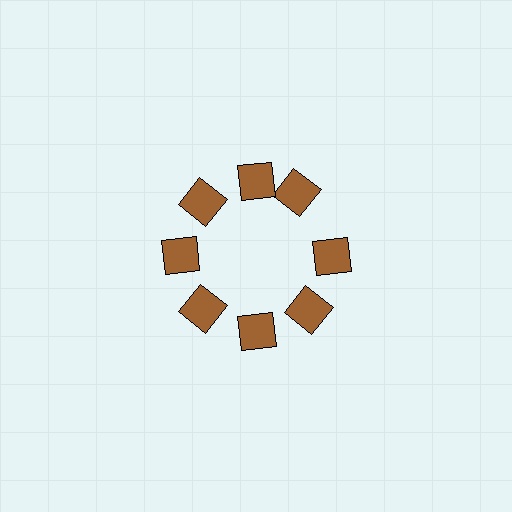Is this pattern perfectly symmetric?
No. The 8 brown squares are arranged in a ring, but one element near the 2 o'clock position is rotated out of alignment along the ring, breaking the 8-fold rotational symmetry.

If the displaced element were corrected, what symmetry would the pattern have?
It would have 8-fold rotational symmetry — the pattern would map onto itself every 45 degrees.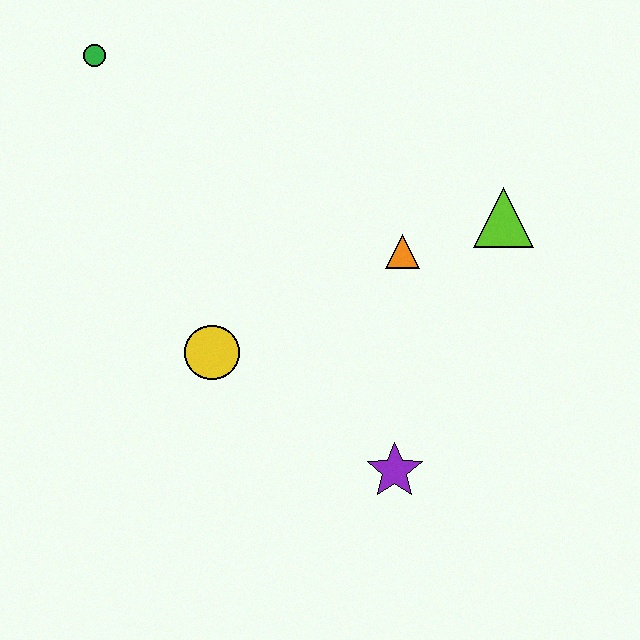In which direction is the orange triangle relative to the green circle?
The orange triangle is to the right of the green circle.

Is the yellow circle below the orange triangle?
Yes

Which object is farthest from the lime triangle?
The green circle is farthest from the lime triangle.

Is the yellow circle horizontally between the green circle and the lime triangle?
Yes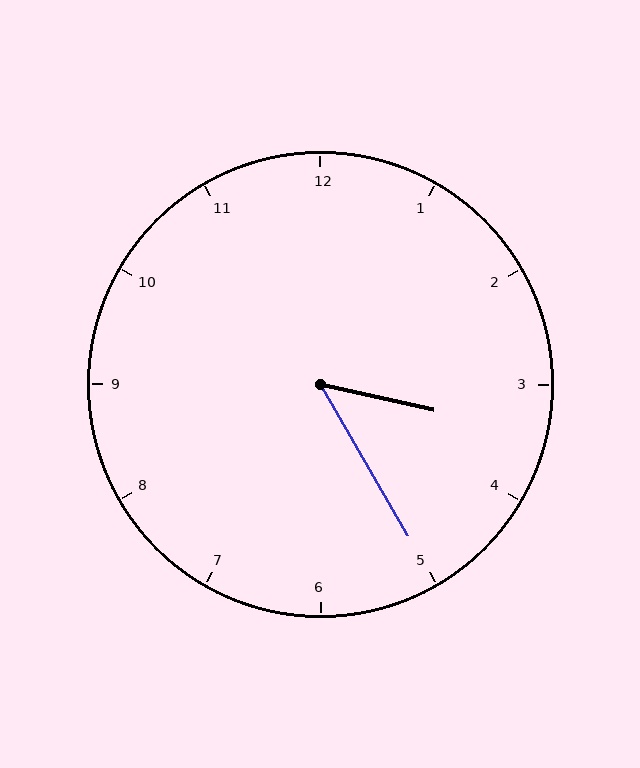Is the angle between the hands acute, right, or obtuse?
It is acute.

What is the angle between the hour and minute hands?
Approximately 48 degrees.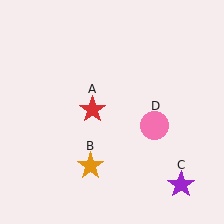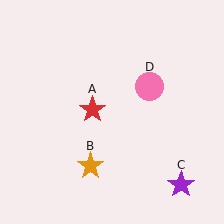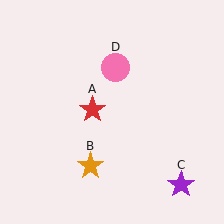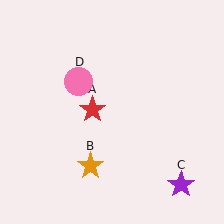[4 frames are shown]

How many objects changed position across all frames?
1 object changed position: pink circle (object D).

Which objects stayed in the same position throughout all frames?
Red star (object A) and orange star (object B) and purple star (object C) remained stationary.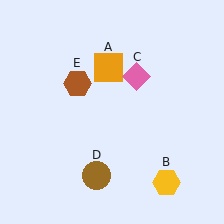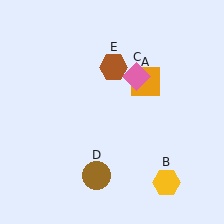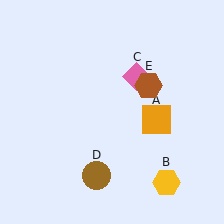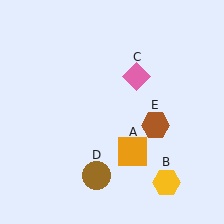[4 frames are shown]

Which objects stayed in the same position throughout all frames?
Yellow hexagon (object B) and pink diamond (object C) and brown circle (object D) remained stationary.